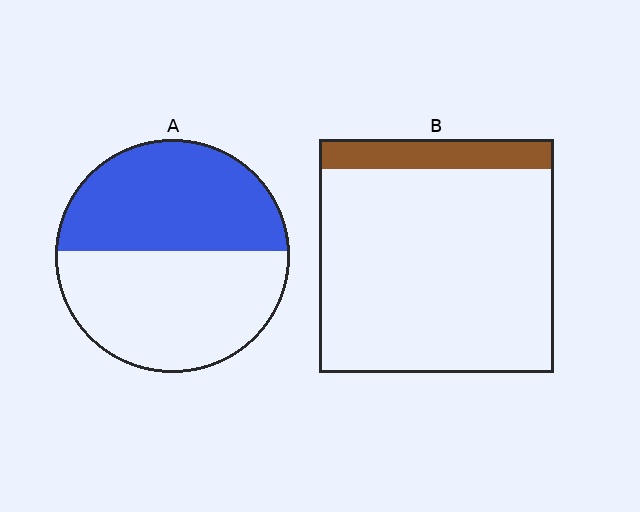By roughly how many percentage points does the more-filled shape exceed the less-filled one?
By roughly 35 percentage points (A over B).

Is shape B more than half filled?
No.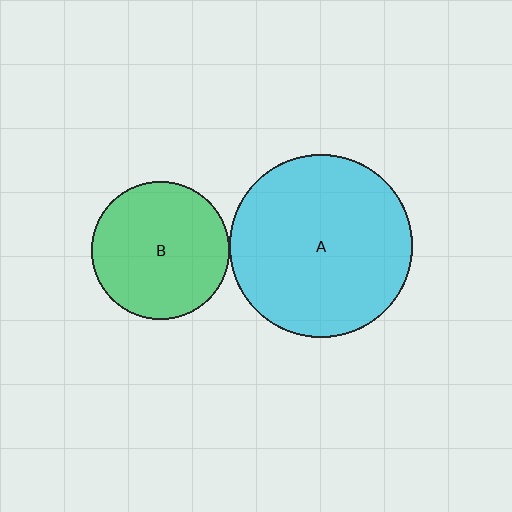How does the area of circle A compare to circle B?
Approximately 1.8 times.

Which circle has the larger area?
Circle A (cyan).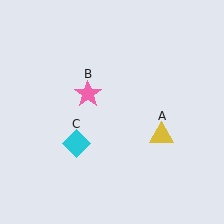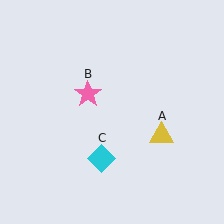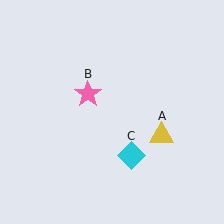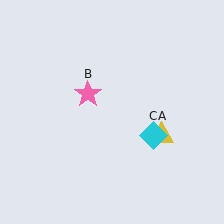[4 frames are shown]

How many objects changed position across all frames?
1 object changed position: cyan diamond (object C).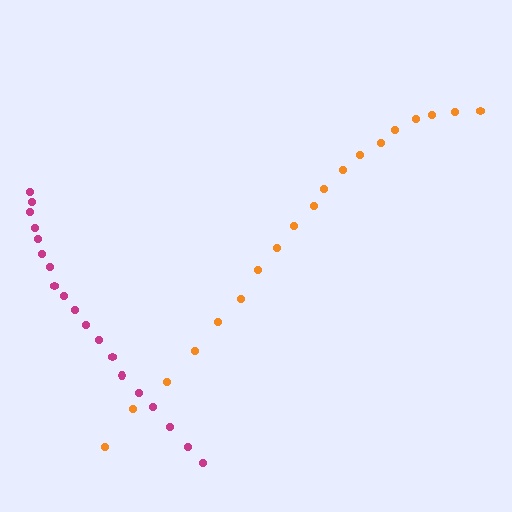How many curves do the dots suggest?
There are 2 distinct paths.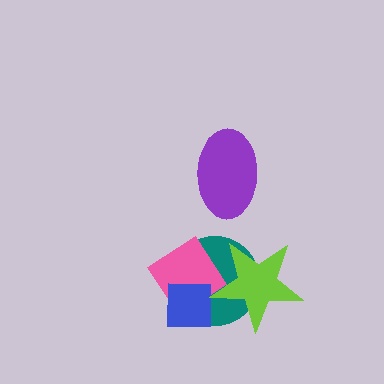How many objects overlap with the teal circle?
3 objects overlap with the teal circle.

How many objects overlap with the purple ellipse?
0 objects overlap with the purple ellipse.